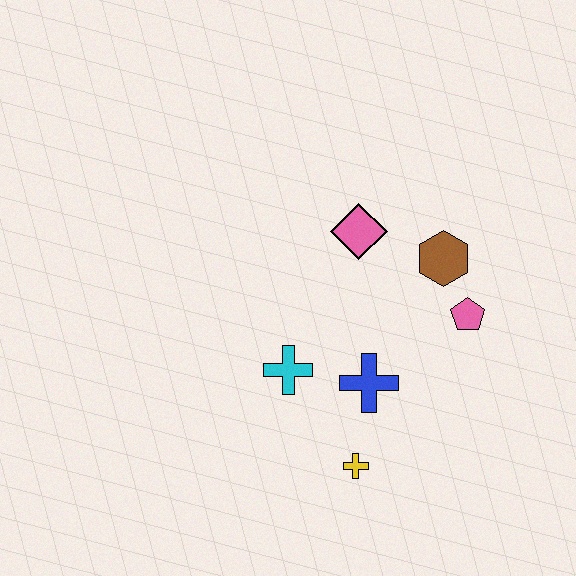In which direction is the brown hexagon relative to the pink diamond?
The brown hexagon is to the right of the pink diamond.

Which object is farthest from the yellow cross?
The pink diamond is farthest from the yellow cross.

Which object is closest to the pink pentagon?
The brown hexagon is closest to the pink pentagon.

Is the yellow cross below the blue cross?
Yes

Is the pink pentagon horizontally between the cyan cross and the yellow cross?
No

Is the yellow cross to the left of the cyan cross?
No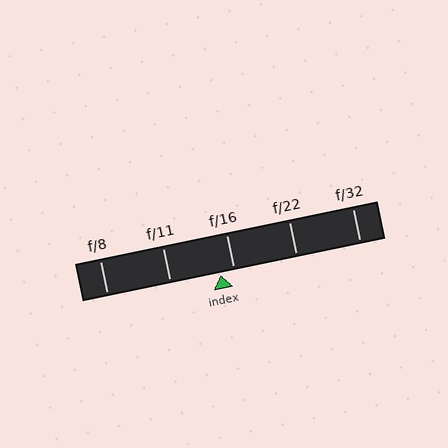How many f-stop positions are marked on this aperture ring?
There are 5 f-stop positions marked.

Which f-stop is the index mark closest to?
The index mark is closest to f/16.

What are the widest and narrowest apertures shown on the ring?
The widest aperture shown is f/8 and the narrowest is f/32.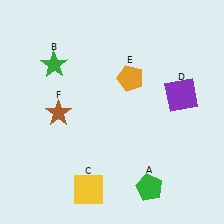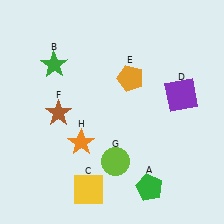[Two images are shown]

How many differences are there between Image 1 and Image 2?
There are 2 differences between the two images.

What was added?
A lime circle (G), an orange star (H) were added in Image 2.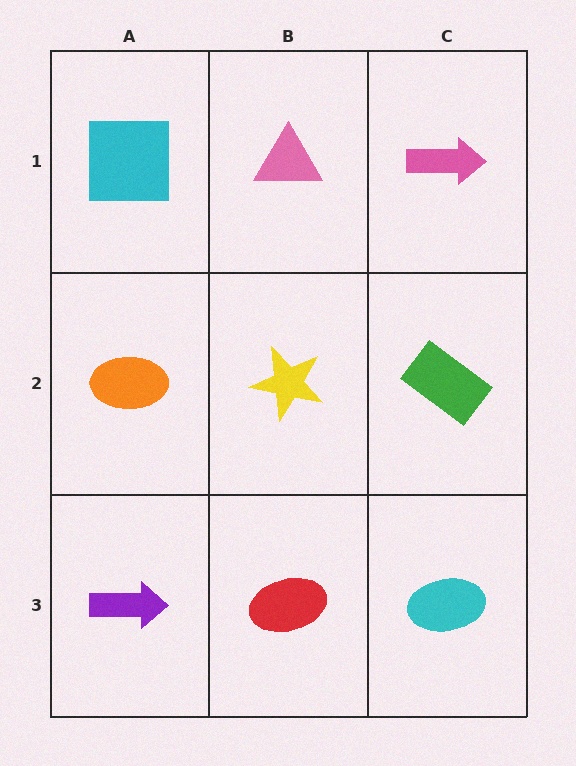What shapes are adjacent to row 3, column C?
A green rectangle (row 2, column C), a red ellipse (row 3, column B).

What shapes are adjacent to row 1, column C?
A green rectangle (row 2, column C), a pink triangle (row 1, column B).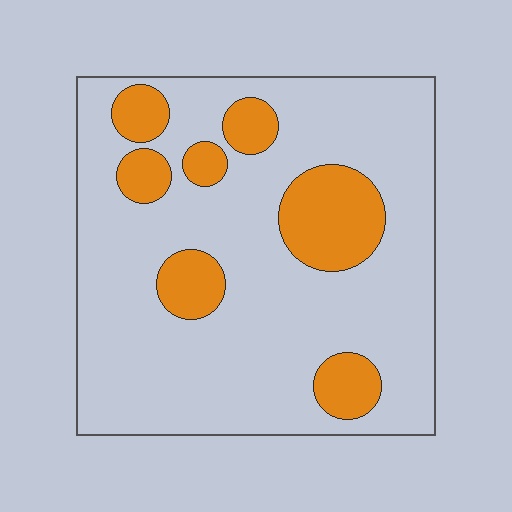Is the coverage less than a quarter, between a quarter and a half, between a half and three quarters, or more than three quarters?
Less than a quarter.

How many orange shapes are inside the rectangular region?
7.